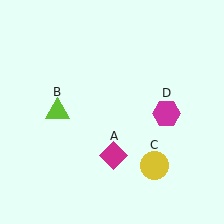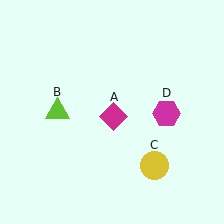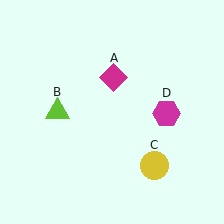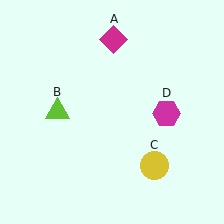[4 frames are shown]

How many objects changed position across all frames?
1 object changed position: magenta diamond (object A).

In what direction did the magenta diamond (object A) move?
The magenta diamond (object A) moved up.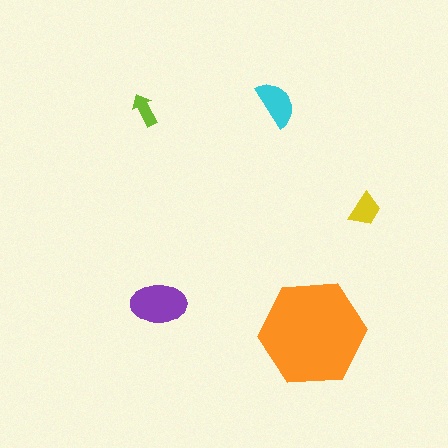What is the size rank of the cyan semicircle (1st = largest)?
3rd.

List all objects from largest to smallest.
The orange hexagon, the purple ellipse, the cyan semicircle, the yellow trapezoid, the lime arrow.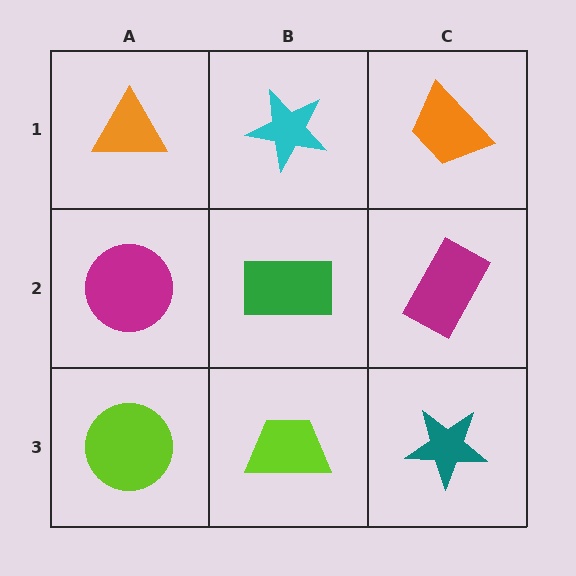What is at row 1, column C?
An orange trapezoid.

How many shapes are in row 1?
3 shapes.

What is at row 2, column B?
A green rectangle.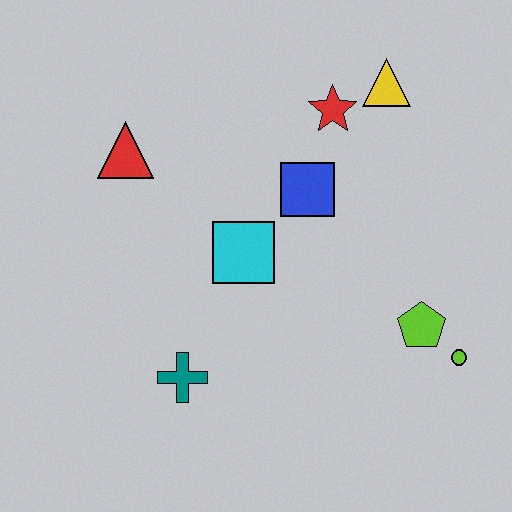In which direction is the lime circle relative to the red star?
The lime circle is below the red star.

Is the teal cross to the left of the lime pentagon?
Yes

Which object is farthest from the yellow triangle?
The teal cross is farthest from the yellow triangle.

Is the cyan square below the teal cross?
No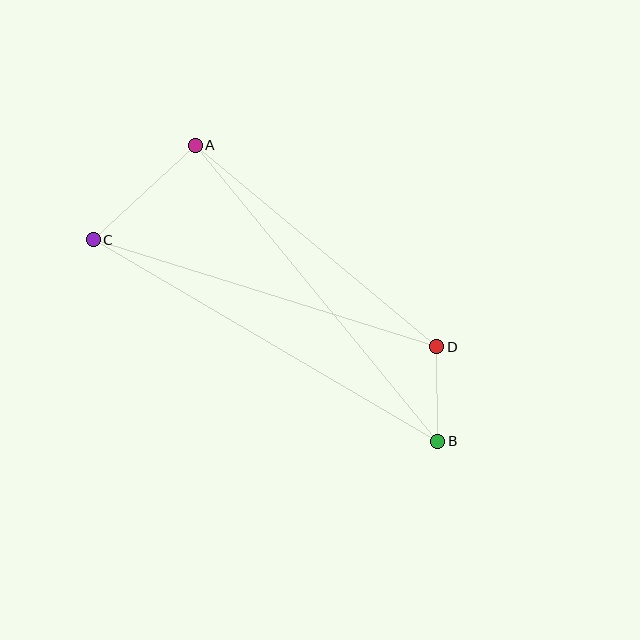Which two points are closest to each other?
Points B and D are closest to each other.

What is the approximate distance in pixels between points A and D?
The distance between A and D is approximately 315 pixels.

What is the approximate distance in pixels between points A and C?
The distance between A and C is approximately 139 pixels.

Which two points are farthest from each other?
Points B and C are farthest from each other.